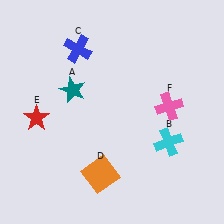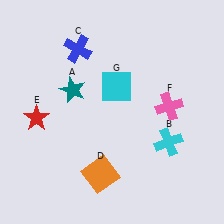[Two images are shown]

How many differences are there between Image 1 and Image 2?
There is 1 difference between the two images.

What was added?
A cyan square (G) was added in Image 2.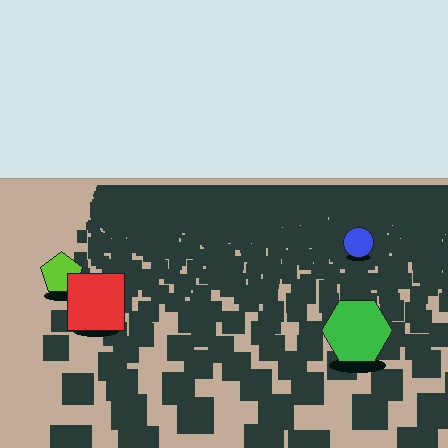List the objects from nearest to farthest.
From nearest to farthest: the green hexagon, the red square, the lime pentagon, the blue circle.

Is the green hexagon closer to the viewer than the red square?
Yes. The green hexagon is closer — you can tell from the texture gradient: the ground texture is coarser near it.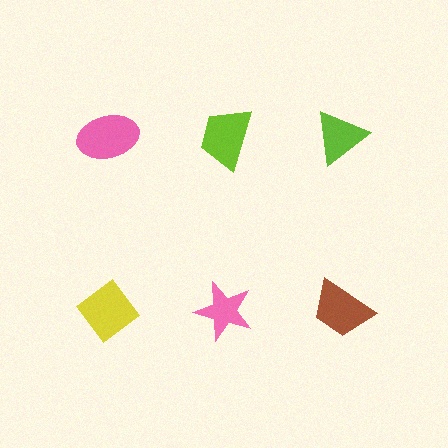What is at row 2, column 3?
A brown trapezoid.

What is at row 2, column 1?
A yellow diamond.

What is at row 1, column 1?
A pink ellipse.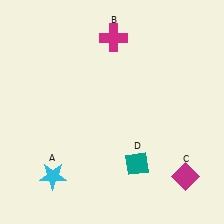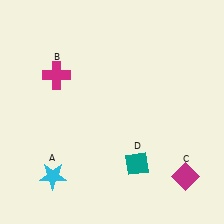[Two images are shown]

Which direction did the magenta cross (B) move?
The magenta cross (B) moved left.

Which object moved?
The magenta cross (B) moved left.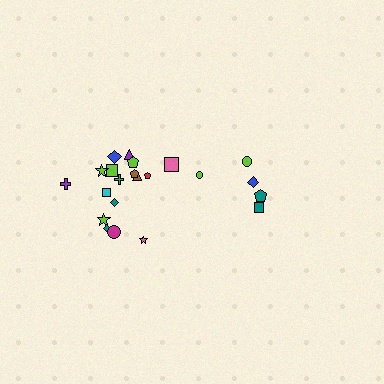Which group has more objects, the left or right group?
The left group.